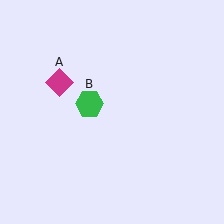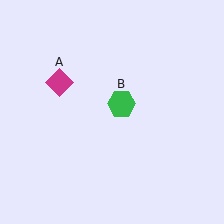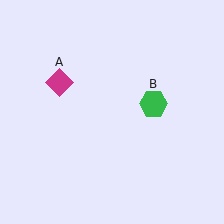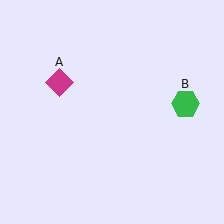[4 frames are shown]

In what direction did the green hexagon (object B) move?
The green hexagon (object B) moved right.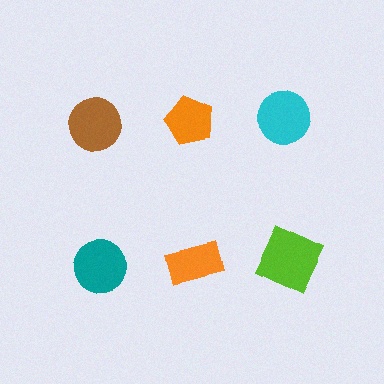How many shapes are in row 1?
3 shapes.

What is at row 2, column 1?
A teal circle.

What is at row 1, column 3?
A cyan circle.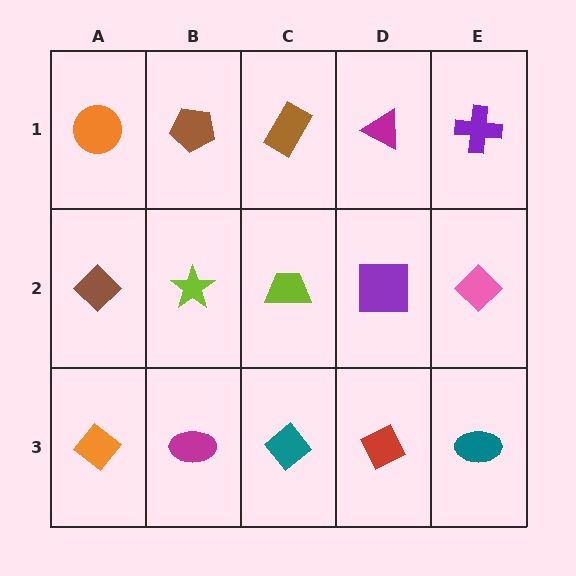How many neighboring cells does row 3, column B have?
3.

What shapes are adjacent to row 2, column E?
A purple cross (row 1, column E), a teal ellipse (row 3, column E), a purple square (row 2, column D).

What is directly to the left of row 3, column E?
A red diamond.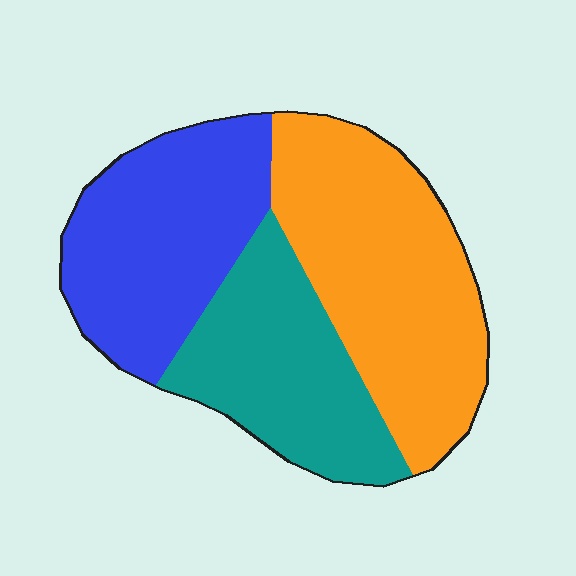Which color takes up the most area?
Orange, at roughly 40%.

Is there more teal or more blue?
Blue.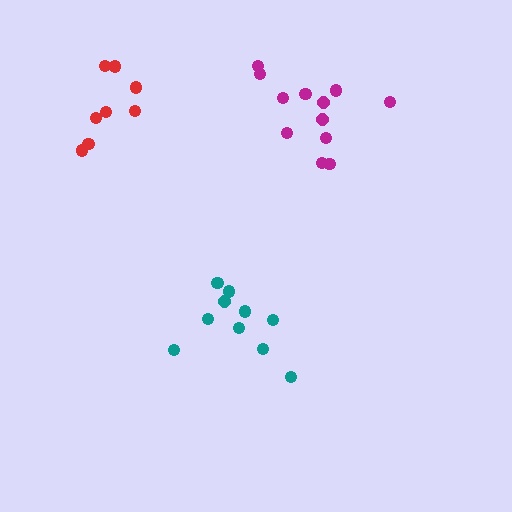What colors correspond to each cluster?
The clusters are colored: magenta, teal, red.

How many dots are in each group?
Group 1: 12 dots, Group 2: 10 dots, Group 3: 8 dots (30 total).